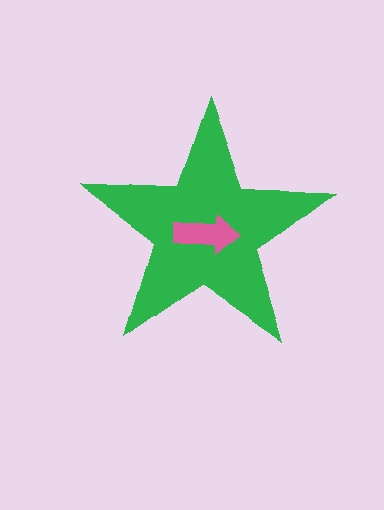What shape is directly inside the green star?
The pink arrow.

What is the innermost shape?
The pink arrow.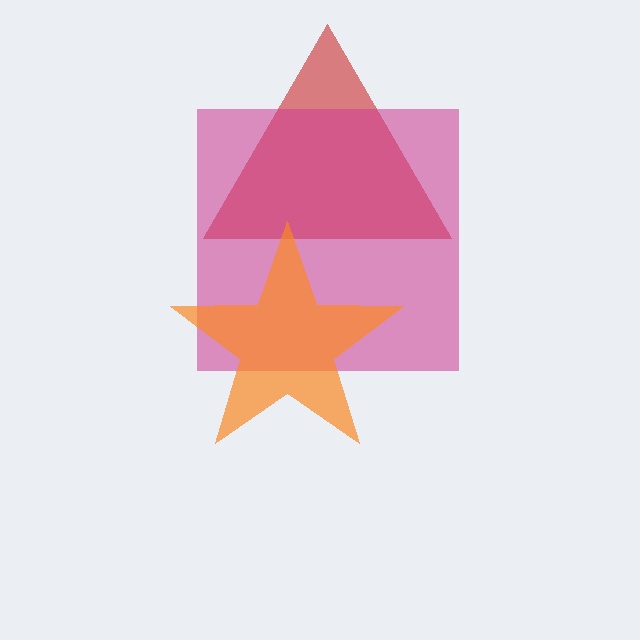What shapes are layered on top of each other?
The layered shapes are: a red triangle, a magenta square, an orange star.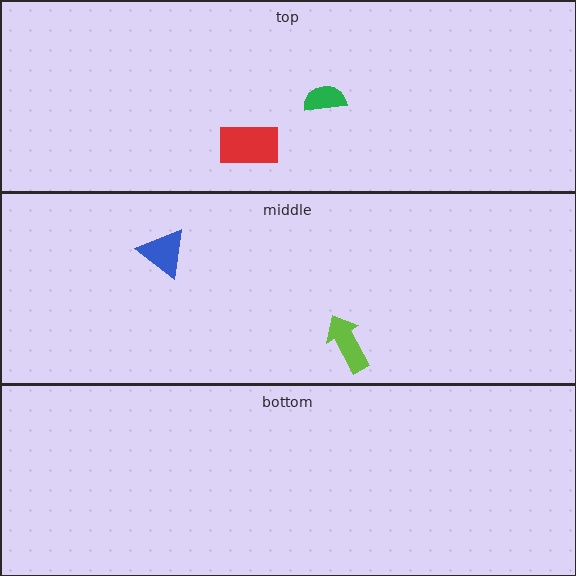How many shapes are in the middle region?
2.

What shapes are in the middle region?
The lime arrow, the blue triangle.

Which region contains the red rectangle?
The top region.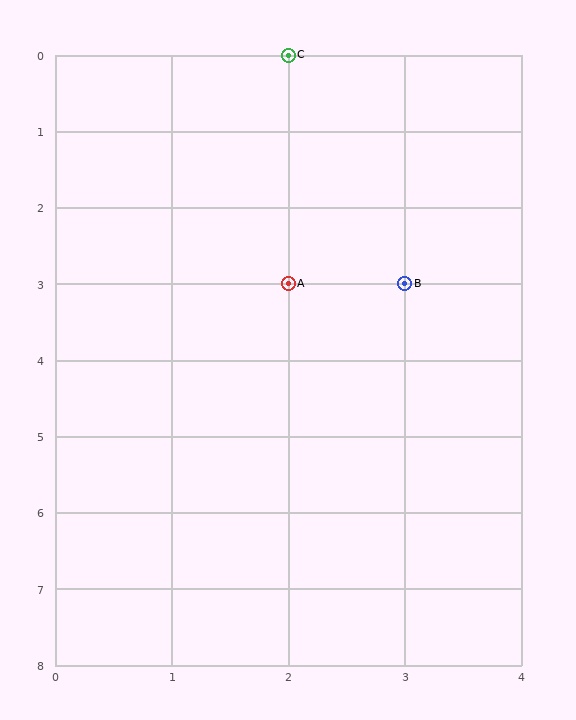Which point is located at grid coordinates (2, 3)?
Point A is at (2, 3).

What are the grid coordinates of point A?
Point A is at grid coordinates (2, 3).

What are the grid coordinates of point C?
Point C is at grid coordinates (2, 0).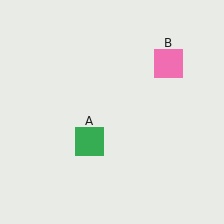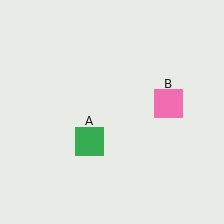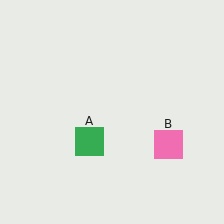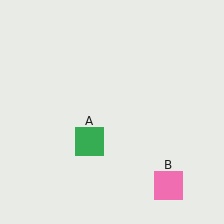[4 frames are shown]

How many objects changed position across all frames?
1 object changed position: pink square (object B).